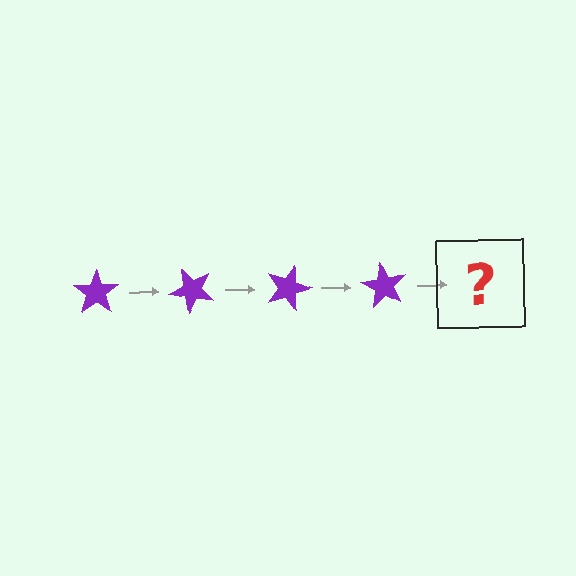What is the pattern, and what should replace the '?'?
The pattern is that the star rotates 45 degrees each step. The '?' should be a purple star rotated 180 degrees.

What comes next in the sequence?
The next element should be a purple star rotated 180 degrees.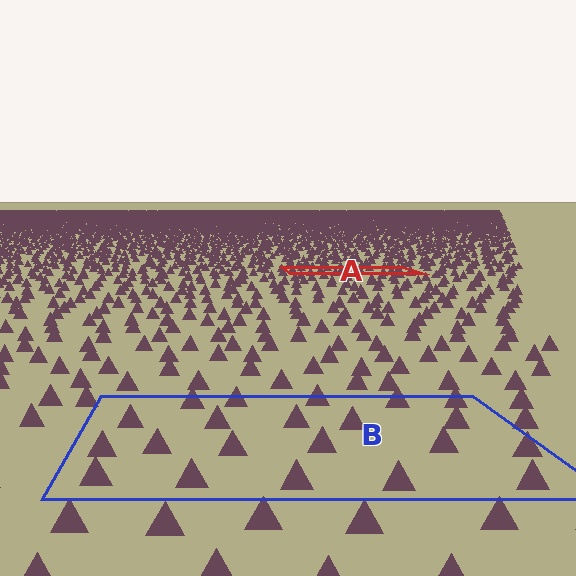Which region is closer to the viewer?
Region B is closer. The texture elements there are larger and more spread out.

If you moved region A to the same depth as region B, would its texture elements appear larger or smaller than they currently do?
They would appear larger. At a closer depth, the same texture elements are projected at a bigger on-screen size.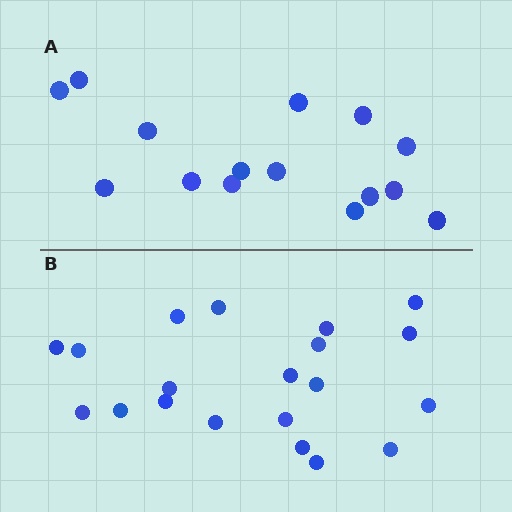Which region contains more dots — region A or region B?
Region B (the bottom region) has more dots.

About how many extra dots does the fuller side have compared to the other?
Region B has about 5 more dots than region A.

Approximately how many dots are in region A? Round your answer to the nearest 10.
About 20 dots. (The exact count is 15, which rounds to 20.)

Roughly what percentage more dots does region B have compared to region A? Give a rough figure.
About 35% more.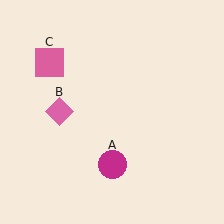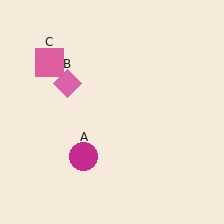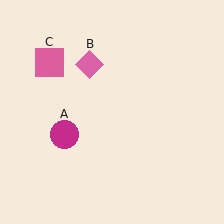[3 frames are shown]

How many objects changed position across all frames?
2 objects changed position: magenta circle (object A), pink diamond (object B).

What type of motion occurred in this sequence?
The magenta circle (object A), pink diamond (object B) rotated clockwise around the center of the scene.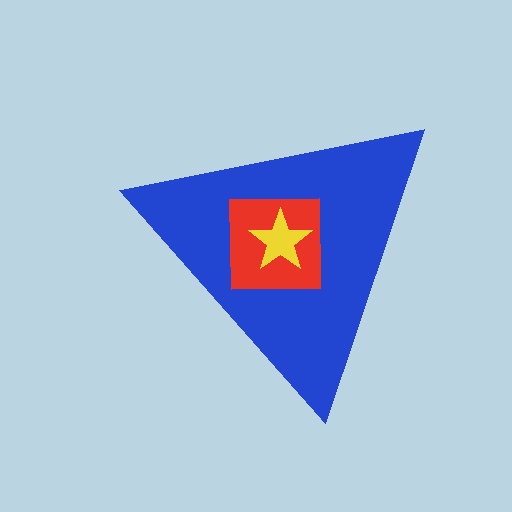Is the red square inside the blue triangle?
Yes.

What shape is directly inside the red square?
The yellow star.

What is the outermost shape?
The blue triangle.